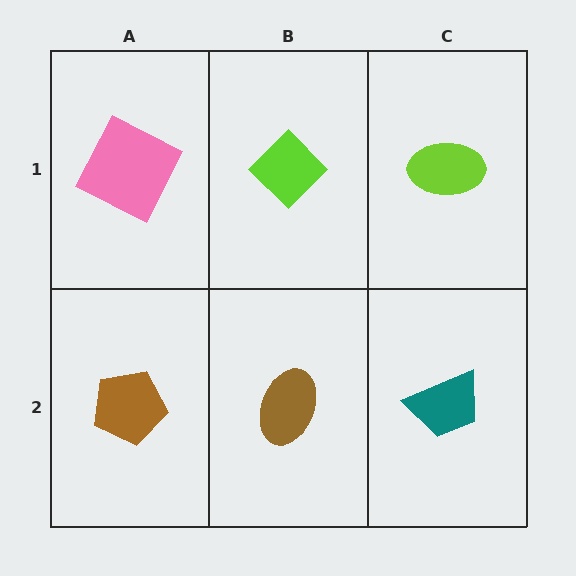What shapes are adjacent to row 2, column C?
A lime ellipse (row 1, column C), a brown ellipse (row 2, column B).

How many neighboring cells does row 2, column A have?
2.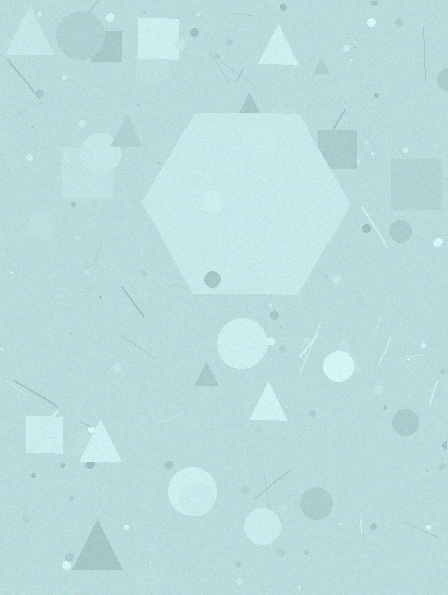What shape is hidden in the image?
A hexagon is hidden in the image.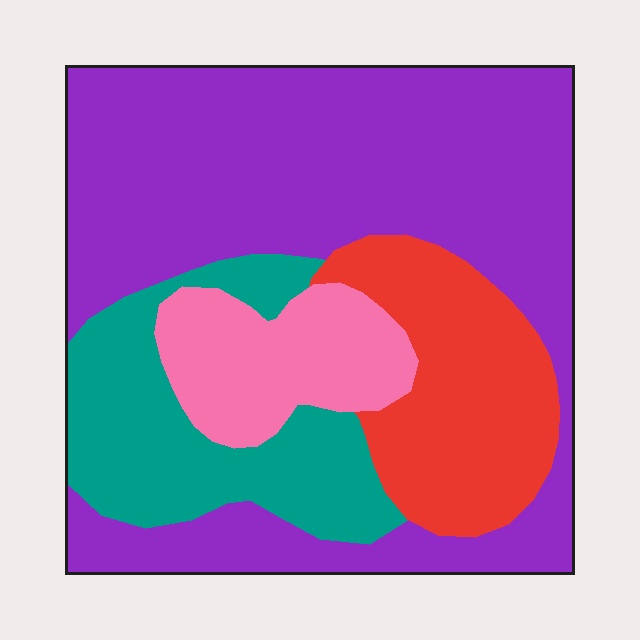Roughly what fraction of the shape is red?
Red takes up between a sixth and a third of the shape.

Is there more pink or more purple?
Purple.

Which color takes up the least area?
Pink, at roughly 10%.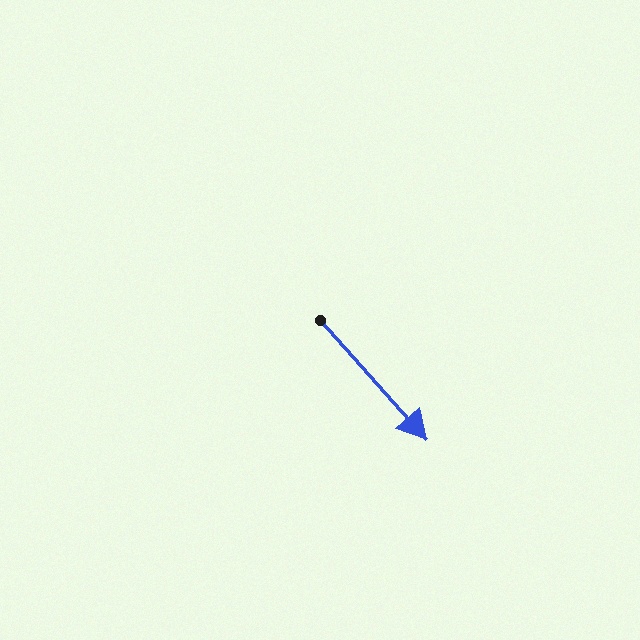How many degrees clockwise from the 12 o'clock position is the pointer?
Approximately 138 degrees.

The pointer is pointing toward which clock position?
Roughly 5 o'clock.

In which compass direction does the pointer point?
Southeast.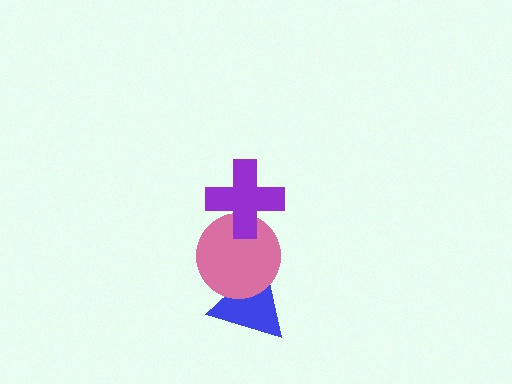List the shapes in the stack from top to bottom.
From top to bottom: the purple cross, the pink circle, the blue triangle.